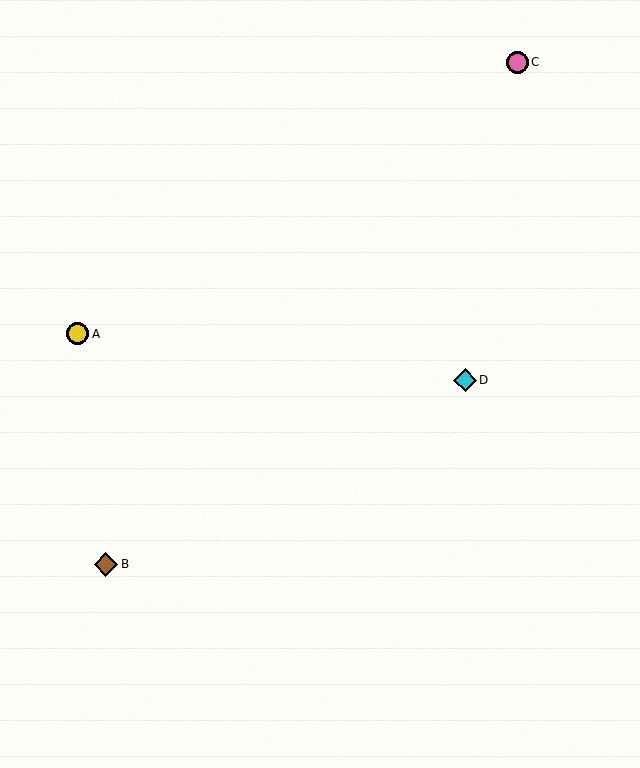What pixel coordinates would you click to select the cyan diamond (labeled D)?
Click at (465, 380) to select the cyan diamond D.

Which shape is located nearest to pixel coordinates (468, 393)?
The cyan diamond (labeled D) at (465, 380) is nearest to that location.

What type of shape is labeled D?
Shape D is a cyan diamond.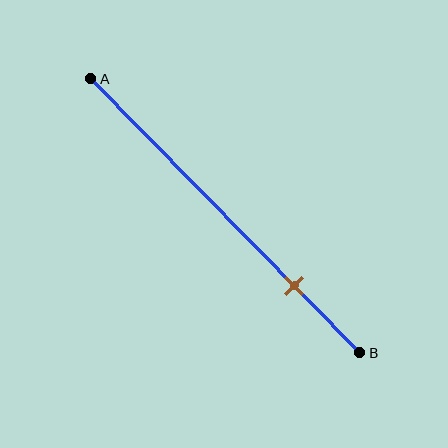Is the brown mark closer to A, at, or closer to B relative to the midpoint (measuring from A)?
The brown mark is closer to point B than the midpoint of segment AB.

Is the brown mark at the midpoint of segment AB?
No, the mark is at about 75% from A, not at the 50% midpoint.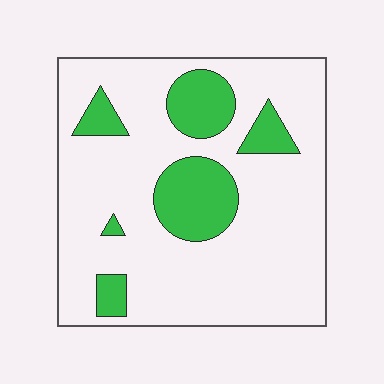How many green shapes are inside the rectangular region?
6.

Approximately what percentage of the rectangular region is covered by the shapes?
Approximately 20%.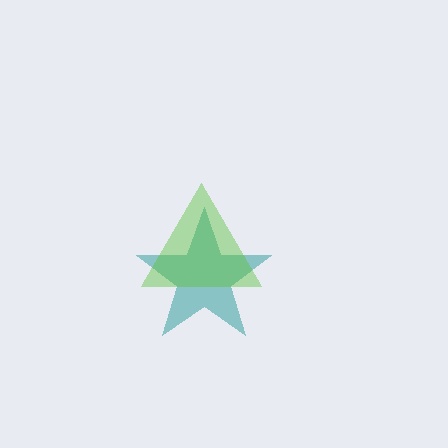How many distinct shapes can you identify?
There are 2 distinct shapes: a teal star, a lime triangle.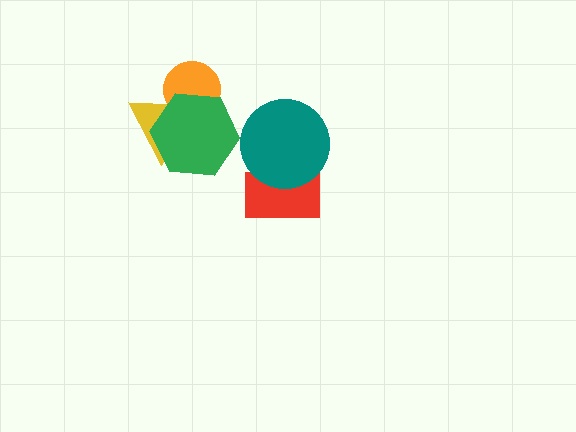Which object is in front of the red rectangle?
The teal circle is in front of the red rectangle.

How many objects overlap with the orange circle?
2 objects overlap with the orange circle.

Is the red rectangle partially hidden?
Yes, it is partially covered by another shape.